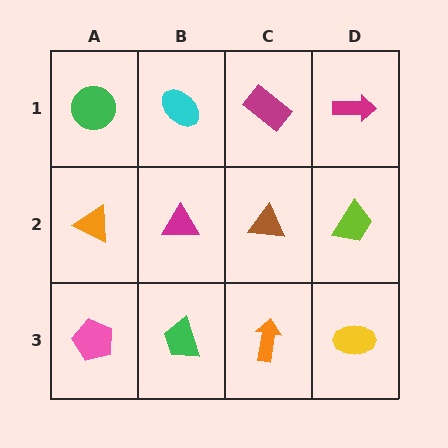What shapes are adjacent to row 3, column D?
A lime trapezoid (row 2, column D), an orange arrow (row 3, column C).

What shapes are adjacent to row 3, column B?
A magenta triangle (row 2, column B), a pink pentagon (row 3, column A), an orange arrow (row 3, column C).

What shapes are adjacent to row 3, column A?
An orange triangle (row 2, column A), a green trapezoid (row 3, column B).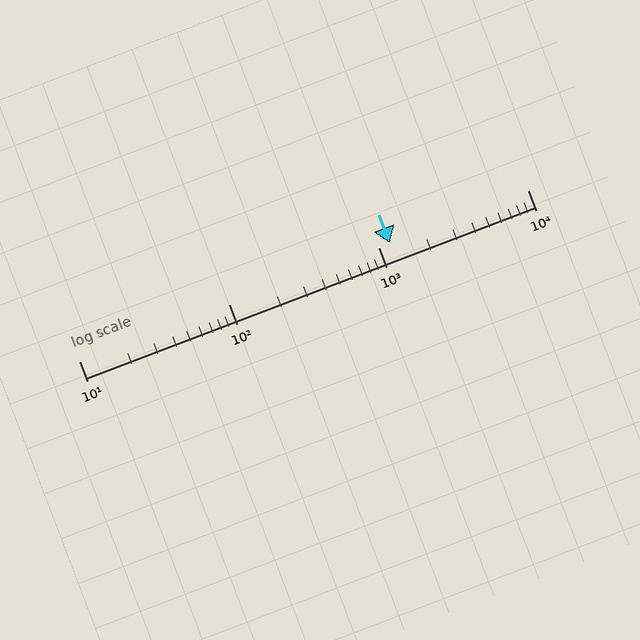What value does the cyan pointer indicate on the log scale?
The pointer indicates approximately 1200.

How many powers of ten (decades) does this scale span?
The scale spans 3 decades, from 10 to 10000.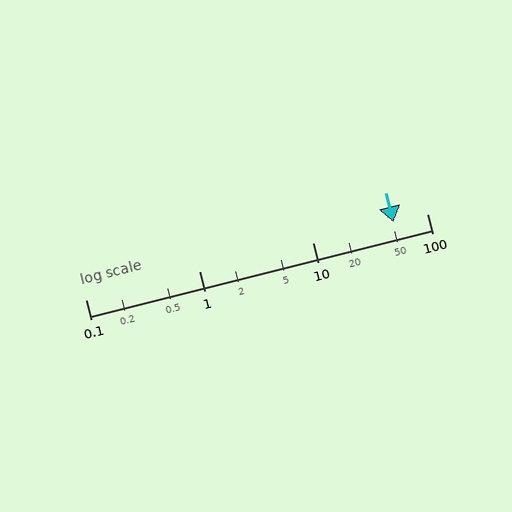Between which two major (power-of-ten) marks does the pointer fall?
The pointer is between 10 and 100.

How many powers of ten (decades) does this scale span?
The scale spans 3 decades, from 0.1 to 100.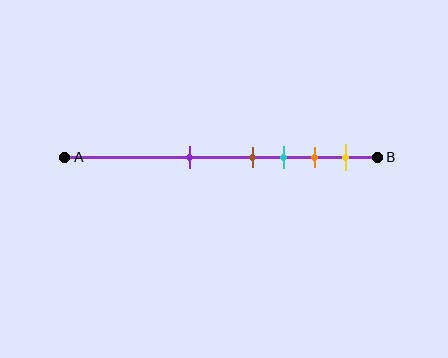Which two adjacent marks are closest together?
The brown and cyan marks are the closest adjacent pair.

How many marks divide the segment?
There are 5 marks dividing the segment.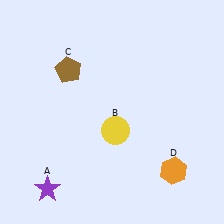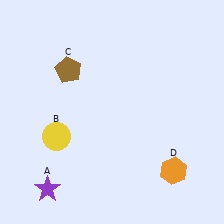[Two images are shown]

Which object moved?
The yellow circle (B) moved left.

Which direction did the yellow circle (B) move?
The yellow circle (B) moved left.